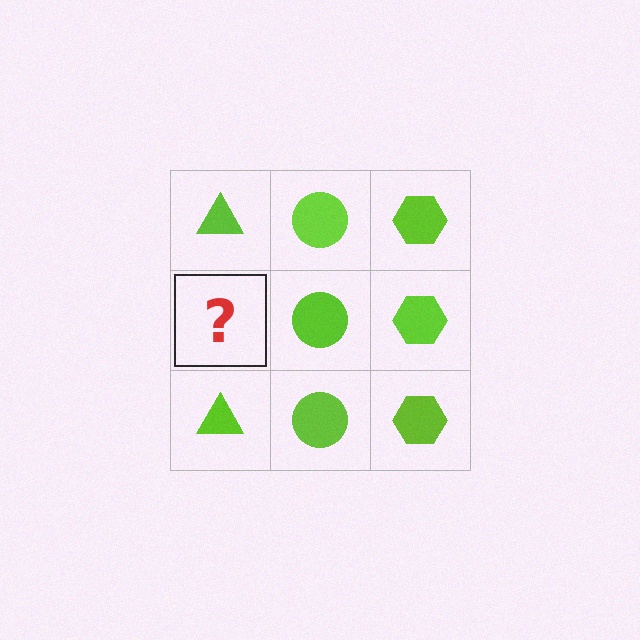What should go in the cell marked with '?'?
The missing cell should contain a lime triangle.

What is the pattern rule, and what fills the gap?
The rule is that each column has a consistent shape. The gap should be filled with a lime triangle.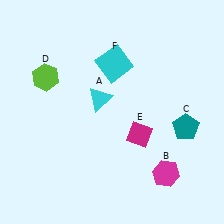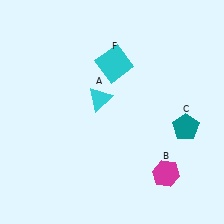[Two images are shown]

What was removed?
The lime hexagon (D), the magenta diamond (E) were removed in Image 2.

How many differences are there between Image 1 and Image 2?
There are 2 differences between the two images.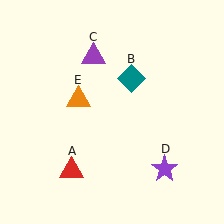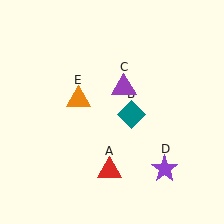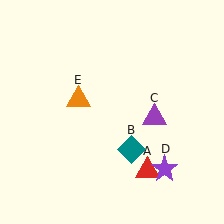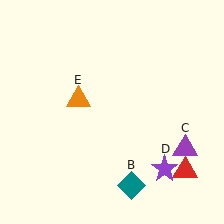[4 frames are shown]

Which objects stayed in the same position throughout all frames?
Purple star (object D) and orange triangle (object E) remained stationary.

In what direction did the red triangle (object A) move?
The red triangle (object A) moved right.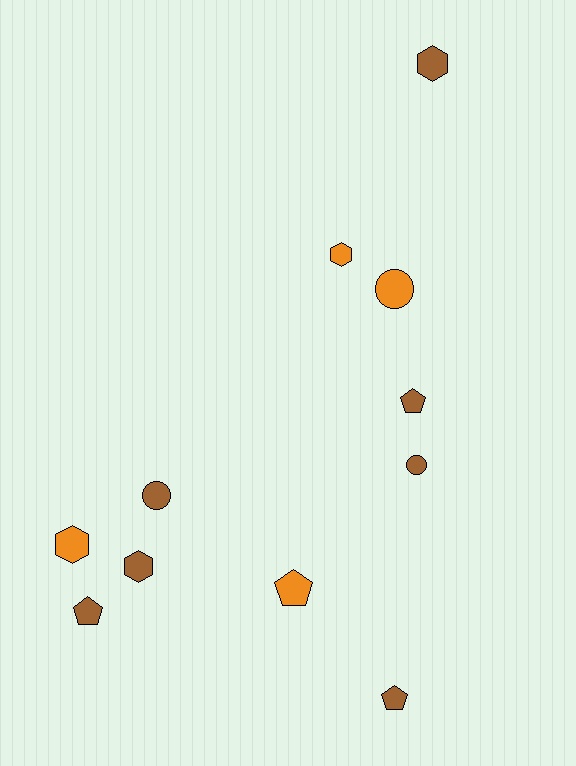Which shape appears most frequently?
Hexagon, with 4 objects.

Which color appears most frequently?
Brown, with 7 objects.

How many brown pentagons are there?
There are 3 brown pentagons.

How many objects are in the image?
There are 11 objects.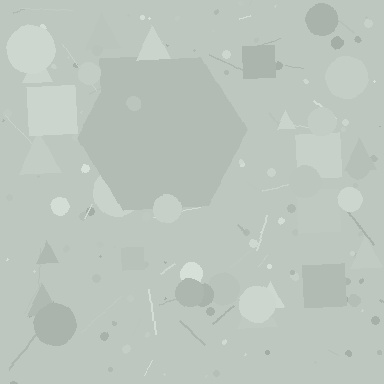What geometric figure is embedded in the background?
A hexagon is embedded in the background.